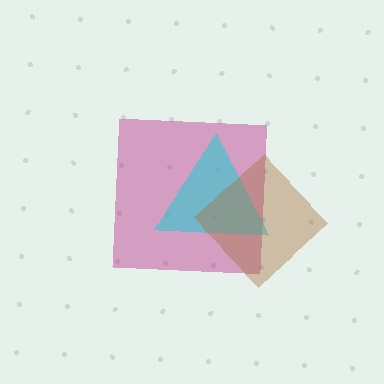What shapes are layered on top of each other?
The layered shapes are: a magenta square, a cyan triangle, a brown diamond.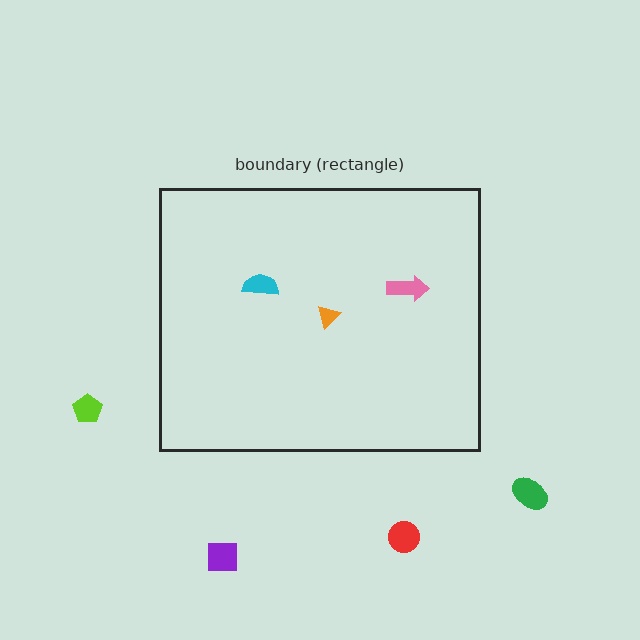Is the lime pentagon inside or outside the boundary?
Outside.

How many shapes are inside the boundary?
3 inside, 4 outside.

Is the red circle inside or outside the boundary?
Outside.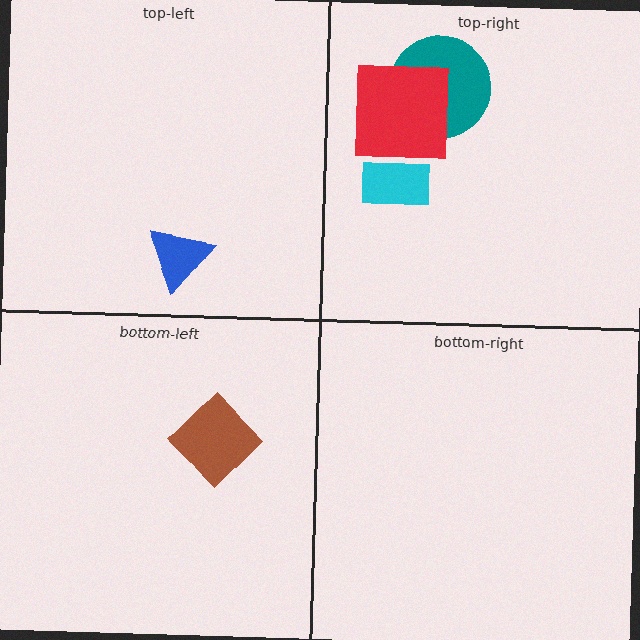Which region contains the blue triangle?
The top-left region.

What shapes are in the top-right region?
The teal circle, the cyan rectangle, the red square.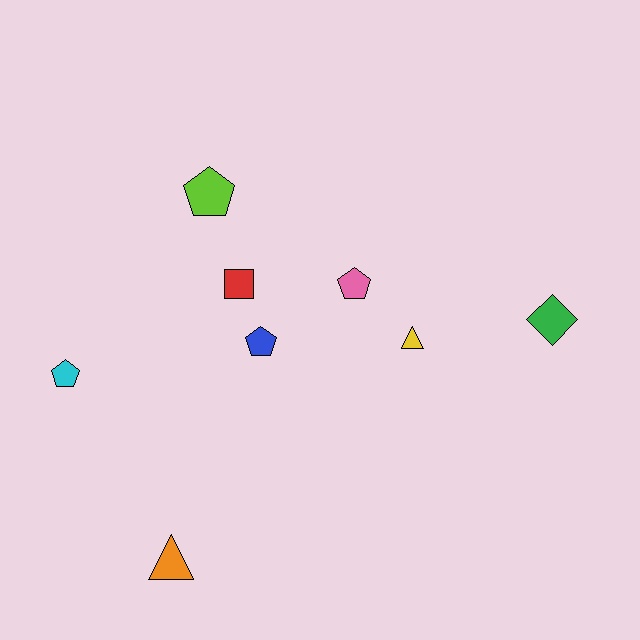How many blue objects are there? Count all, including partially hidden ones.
There is 1 blue object.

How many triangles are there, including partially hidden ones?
There are 2 triangles.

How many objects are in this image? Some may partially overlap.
There are 8 objects.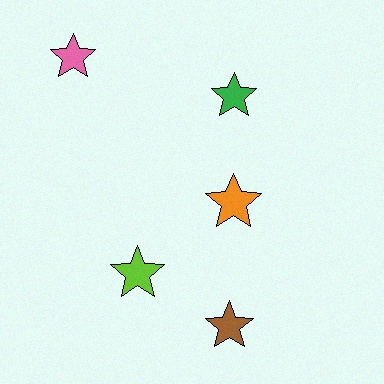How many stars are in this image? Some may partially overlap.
There are 5 stars.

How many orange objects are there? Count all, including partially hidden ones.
There is 1 orange object.